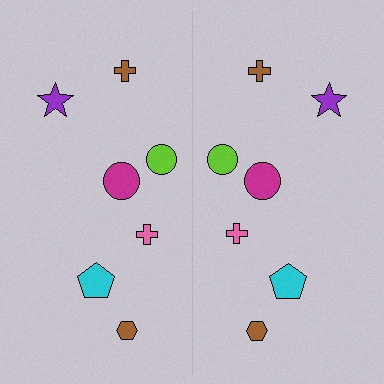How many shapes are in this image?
There are 14 shapes in this image.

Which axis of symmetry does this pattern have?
The pattern has a vertical axis of symmetry running through the center of the image.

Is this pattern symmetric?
Yes, this pattern has bilateral (reflection) symmetry.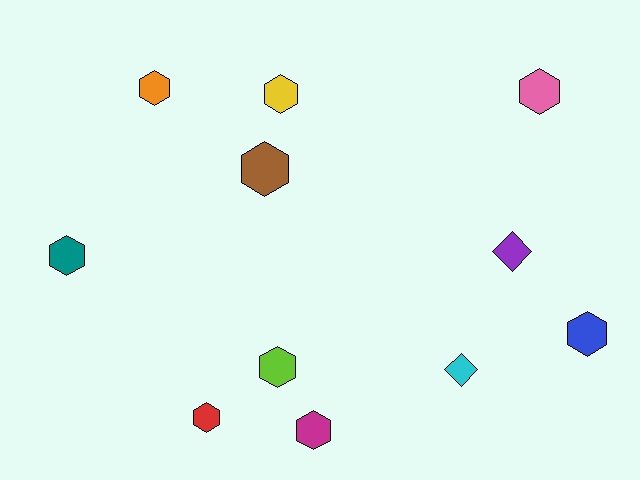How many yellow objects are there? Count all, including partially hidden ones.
There is 1 yellow object.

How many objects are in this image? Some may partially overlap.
There are 11 objects.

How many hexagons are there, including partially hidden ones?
There are 9 hexagons.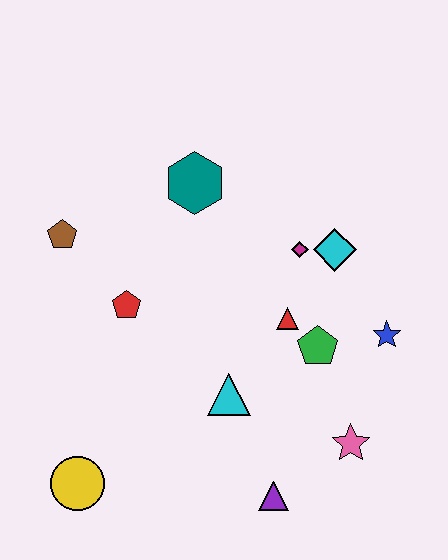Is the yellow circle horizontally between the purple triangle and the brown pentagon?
Yes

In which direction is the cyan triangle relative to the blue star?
The cyan triangle is to the left of the blue star.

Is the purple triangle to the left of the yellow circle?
No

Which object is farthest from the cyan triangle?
The brown pentagon is farthest from the cyan triangle.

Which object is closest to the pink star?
The purple triangle is closest to the pink star.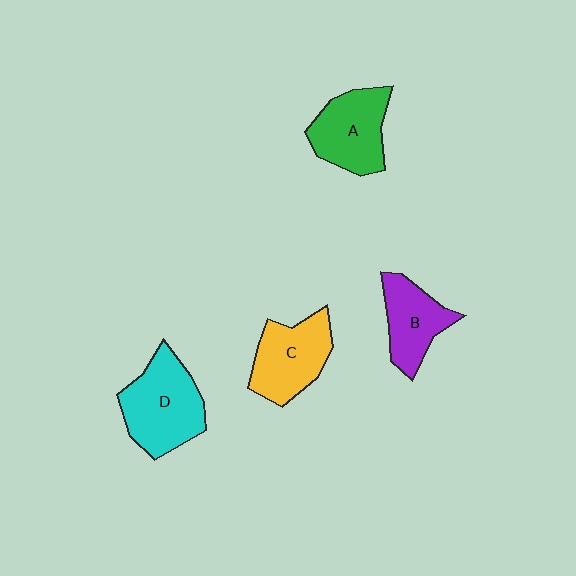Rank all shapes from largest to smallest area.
From largest to smallest: D (cyan), A (green), C (yellow), B (purple).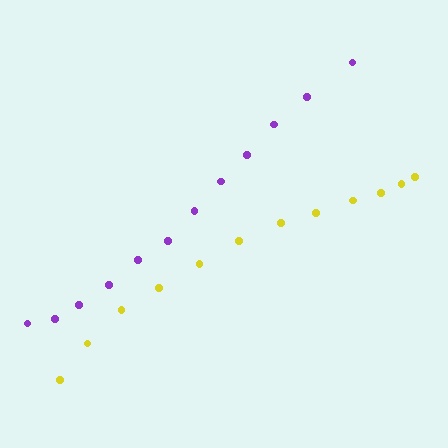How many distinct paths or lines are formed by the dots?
There are 2 distinct paths.